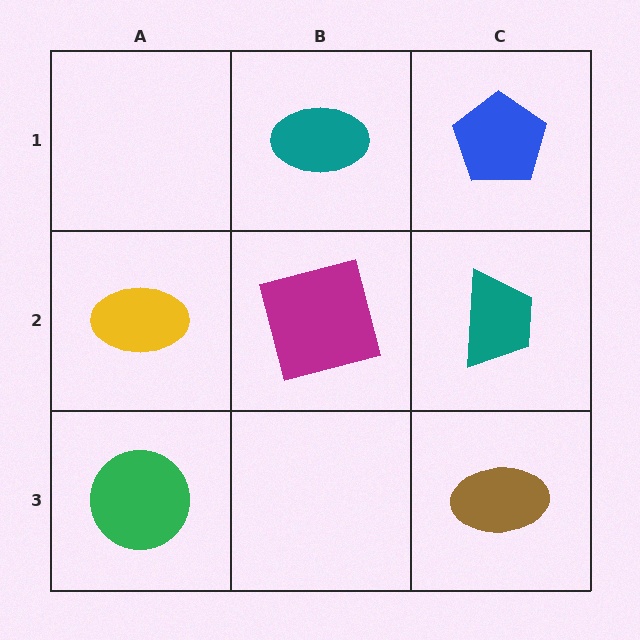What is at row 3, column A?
A green circle.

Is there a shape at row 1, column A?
No, that cell is empty.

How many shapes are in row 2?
3 shapes.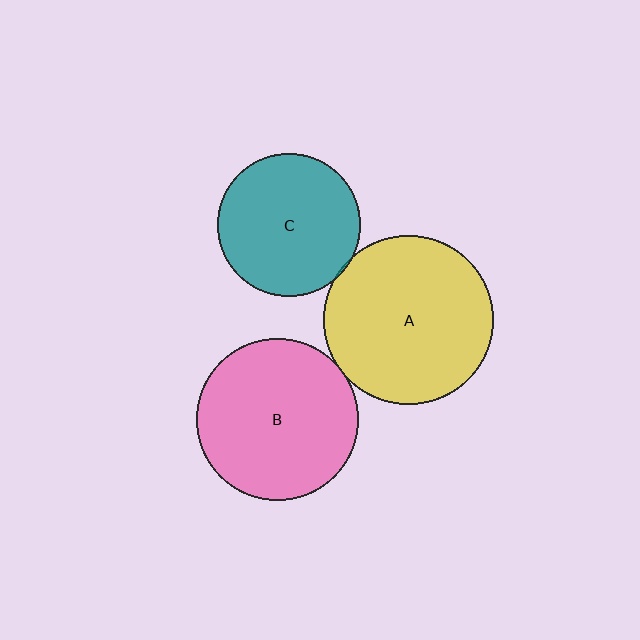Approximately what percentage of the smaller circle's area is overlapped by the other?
Approximately 5%.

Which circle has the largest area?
Circle A (yellow).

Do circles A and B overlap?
Yes.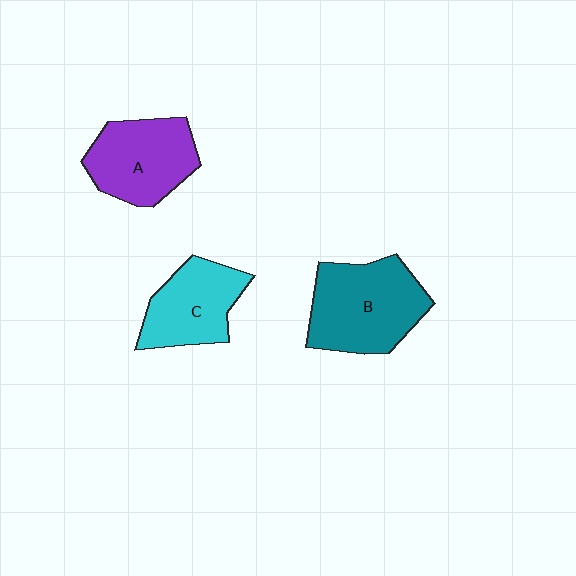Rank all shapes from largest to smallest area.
From largest to smallest: B (teal), A (purple), C (cyan).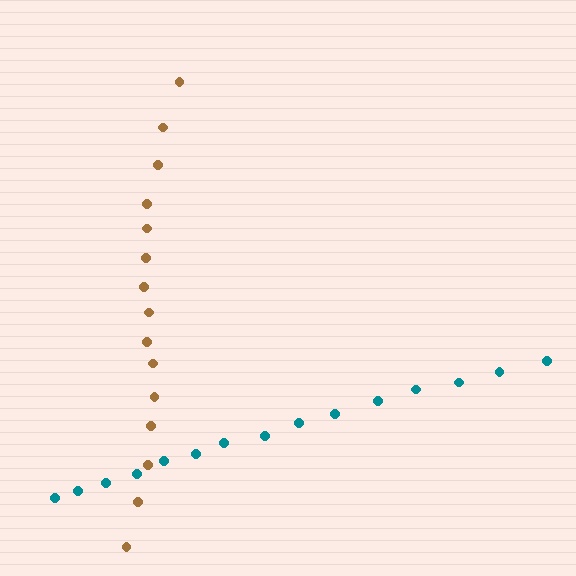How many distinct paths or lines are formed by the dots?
There are 2 distinct paths.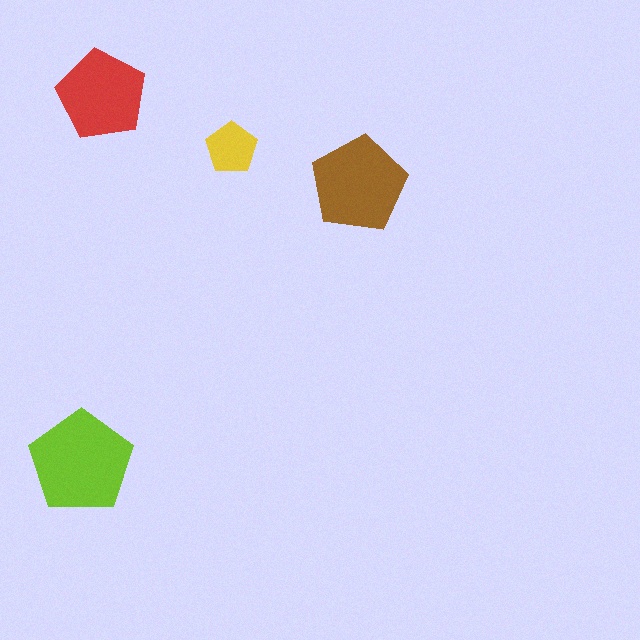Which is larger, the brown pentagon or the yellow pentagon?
The brown one.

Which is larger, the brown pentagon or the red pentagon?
The brown one.